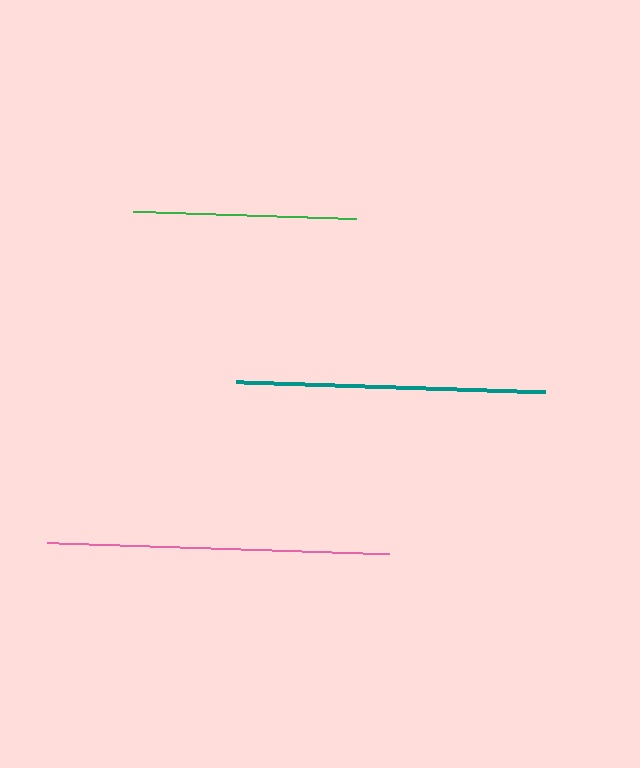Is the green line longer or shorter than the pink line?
The pink line is longer than the green line.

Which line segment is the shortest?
The green line is the shortest at approximately 224 pixels.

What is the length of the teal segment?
The teal segment is approximately 310 pixels long.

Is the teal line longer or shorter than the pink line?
The pink line is longer than the teal line.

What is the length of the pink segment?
The pink segment is approximately 343 pixels long.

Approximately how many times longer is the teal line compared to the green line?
The teal line is approximately 1.4 times the length of the green line.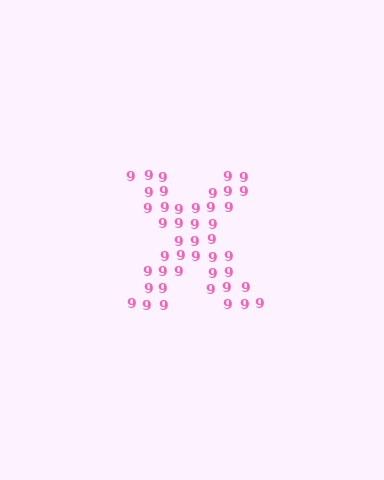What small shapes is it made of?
It is made of small digit 9's.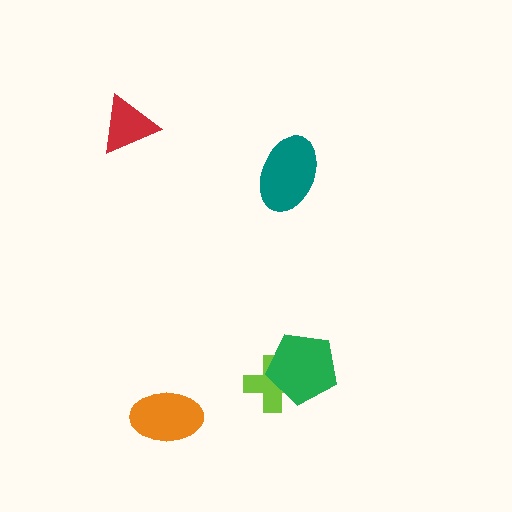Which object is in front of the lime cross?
The green pentagon is in front of the lime cross.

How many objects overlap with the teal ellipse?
0 objects overlap with the teal ellipse.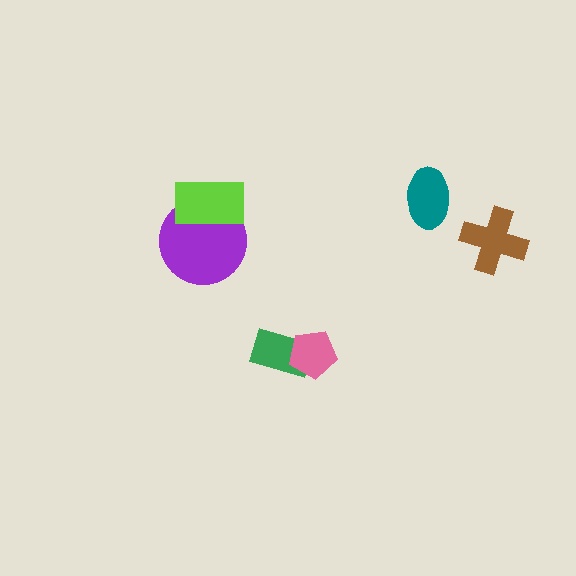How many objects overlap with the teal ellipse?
0 objects overlap with the teal ellipse.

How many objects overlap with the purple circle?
1 object overlaps with the purple circle.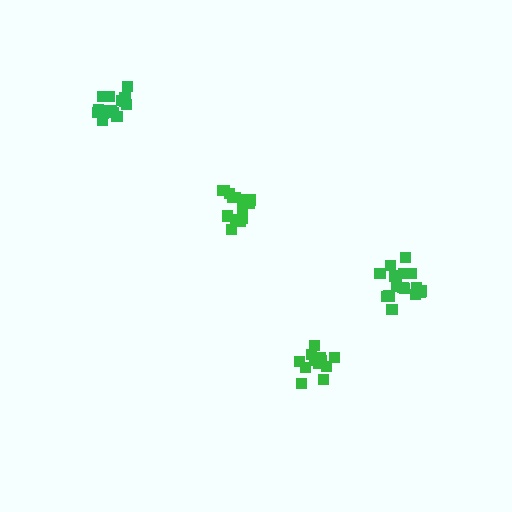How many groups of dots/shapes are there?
There are 4 groups.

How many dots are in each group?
Group 1: 18 dots, Group 2: 18 dots, Group 3: 15 dots, Group 4: 12 dots (63 total).